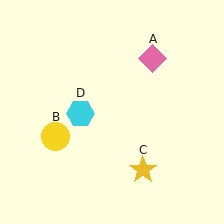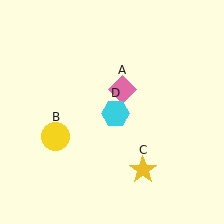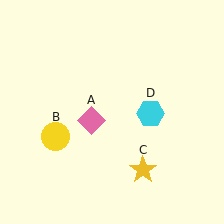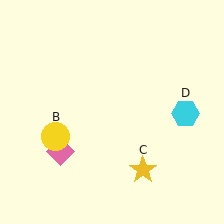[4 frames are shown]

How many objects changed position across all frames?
2 objects changed position: pink diamond (object A), cyan hexagon (object D).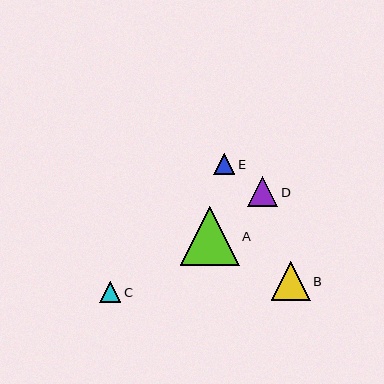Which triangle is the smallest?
Triangle C is the smallest with a size of approximately 21 pixels.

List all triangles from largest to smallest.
From largest to smallest: A, B, D, E, C.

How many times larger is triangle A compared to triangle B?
Triangle A is approximately 1.5 times the size of triangle B.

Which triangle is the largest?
Triangle A is the largest with a size of approximately 59 pixels.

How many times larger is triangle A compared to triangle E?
Triangle A is approximately 2.8 times the size of triangle E.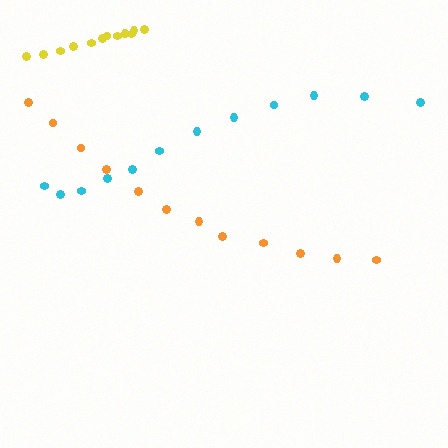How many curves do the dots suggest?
There are 3 distinct paths.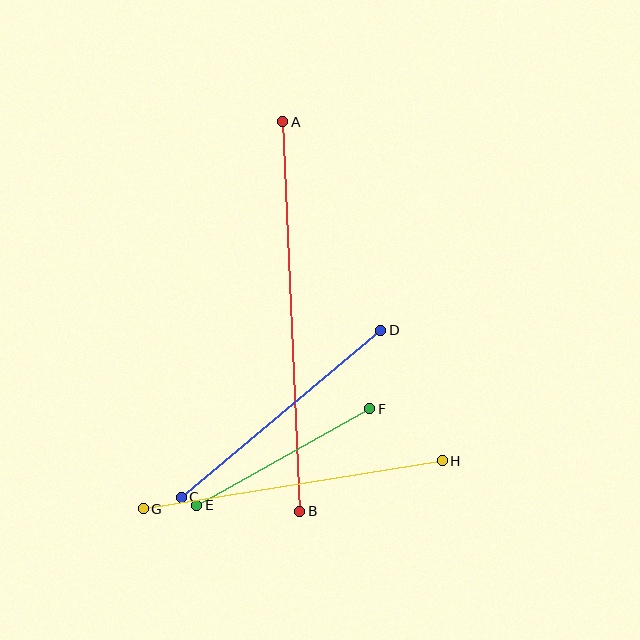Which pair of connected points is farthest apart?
Points A and B are farthest apart.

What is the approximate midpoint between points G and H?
The midpoint is at approximately (293, 485) pixels.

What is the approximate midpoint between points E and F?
The midpoint is at approximately (283, 457) pixels.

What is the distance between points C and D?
The distance is approximately 260 pixels.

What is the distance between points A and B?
The distance is approximately 390 pixels.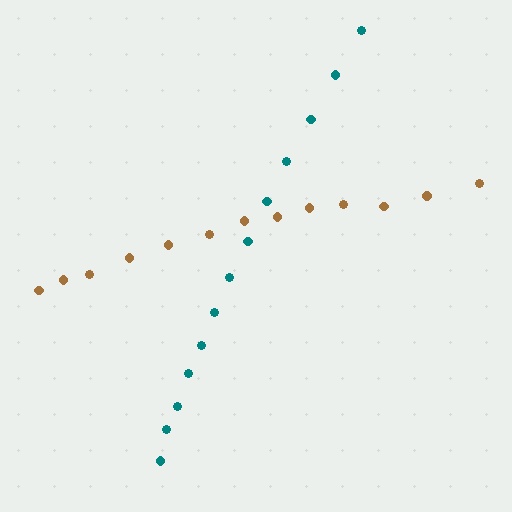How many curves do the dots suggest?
There are 2 distinct paths.